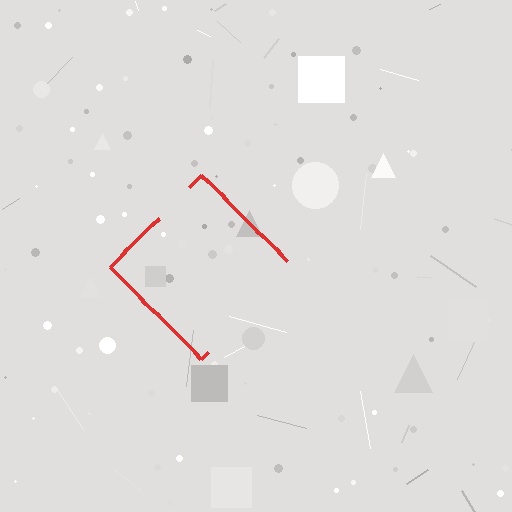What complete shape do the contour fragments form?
The contour fragments form a diamond.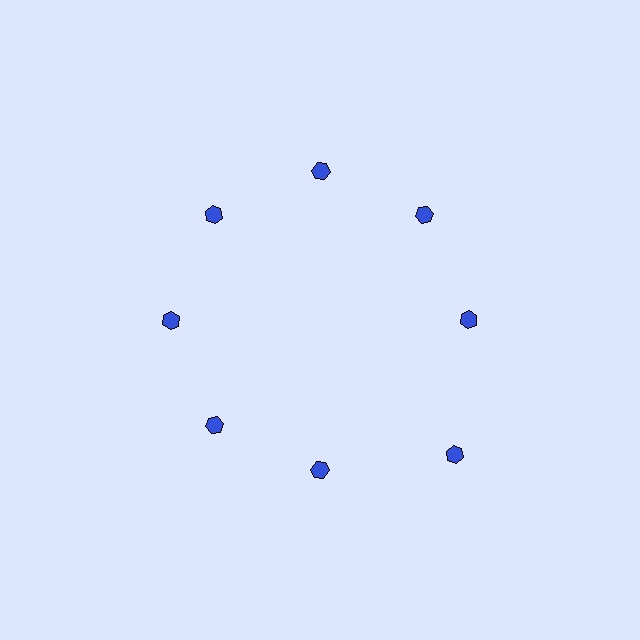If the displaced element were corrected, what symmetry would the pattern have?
It would have 8-fold rotational symmetry — the pattern would map onto itself every 45 degrees.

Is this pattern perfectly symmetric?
No. The 8 blue hexagons are arranged in a ring, but one element near the 4 o'clock position is pushed outward from the center, breaking the 8-fold rotational symmetry.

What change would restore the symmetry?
The symmetry would be restored by moving it inward, back onto the ring so that all 8 hexagons sit at equal angles and equal distance from the center.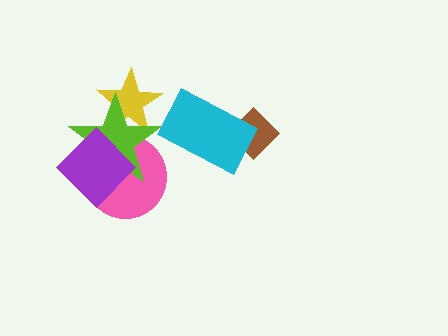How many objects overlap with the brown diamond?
1 object overlaps with the brown diamond.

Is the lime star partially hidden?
Yes, it is partially covered by another shape.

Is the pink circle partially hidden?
Yes, it is partially covered by another shape.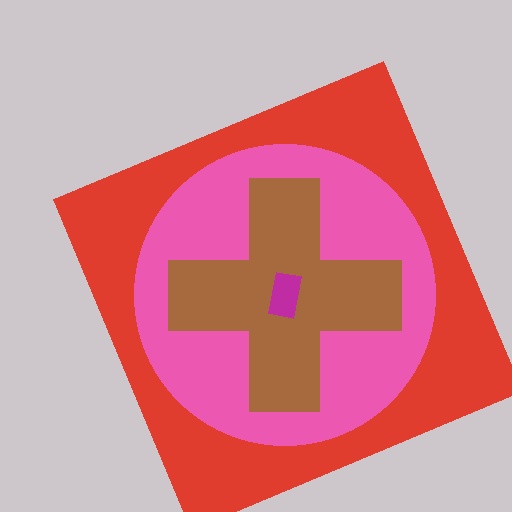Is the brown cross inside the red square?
Yes.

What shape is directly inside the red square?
The pink circle.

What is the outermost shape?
The red square.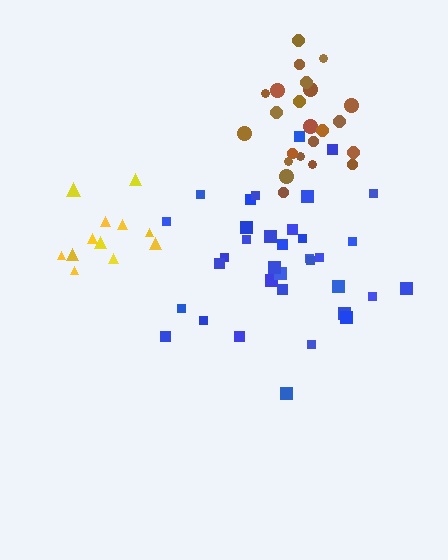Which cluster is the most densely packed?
Brown.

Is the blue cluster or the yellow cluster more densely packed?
Yellow.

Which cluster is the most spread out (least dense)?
Blue.